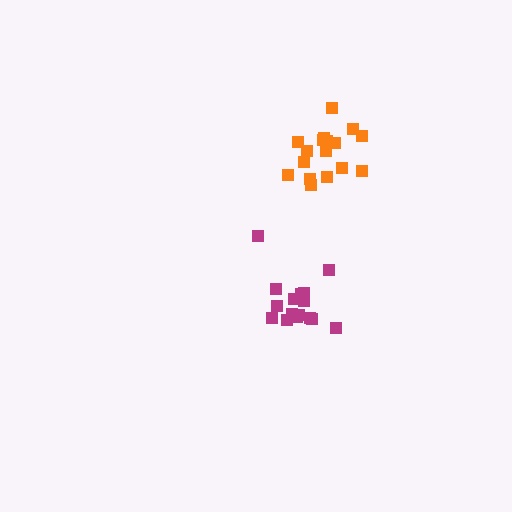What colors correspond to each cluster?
The clusters are colored: orange, magenta.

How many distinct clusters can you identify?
There are 2 distinct clusters.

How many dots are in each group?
Group 1: 17 dots, Group 2: 17 dots (34 total).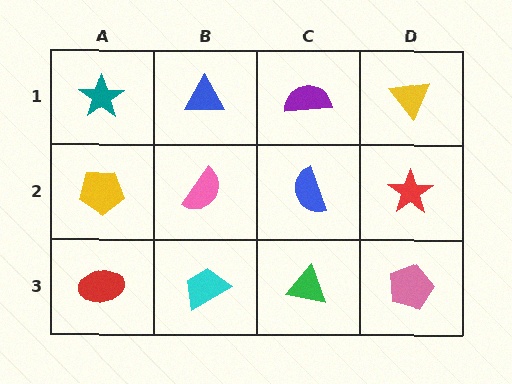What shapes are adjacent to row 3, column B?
A pink semicircle (row 2, column B), a red ellipse (row 3, column A), a green triangle (row 3, column C).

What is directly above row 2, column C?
A purple semicircle.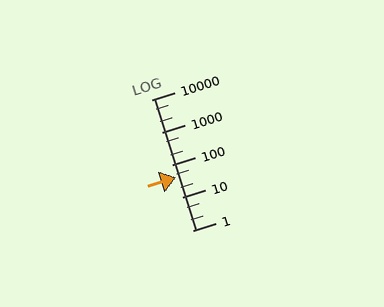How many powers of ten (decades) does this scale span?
The scale spans 4 decades, from 1 to 10000.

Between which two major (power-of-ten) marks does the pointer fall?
The pointer is between 10 and 100.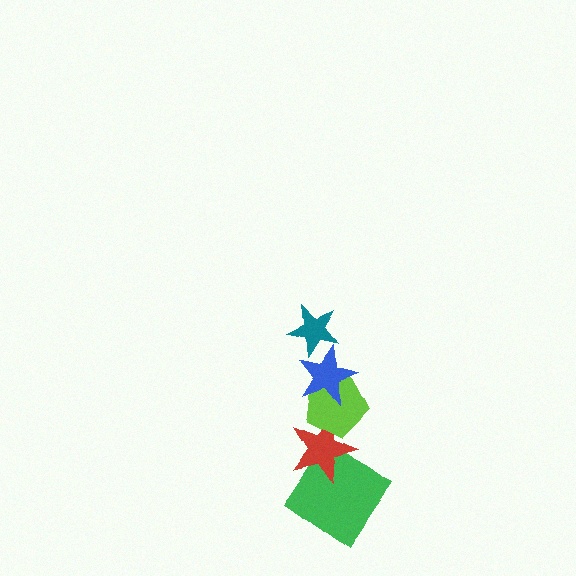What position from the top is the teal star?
The teal star is 1st from the top.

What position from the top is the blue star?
The blue star is 2nd from the top.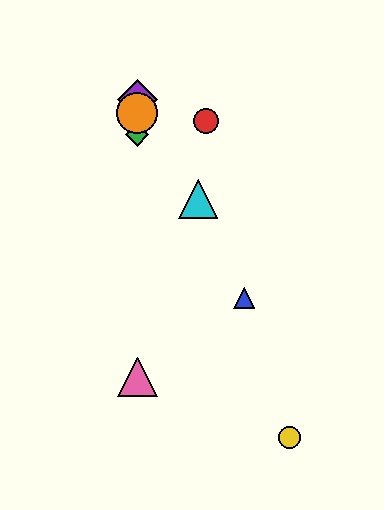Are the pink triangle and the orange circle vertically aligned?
Yes, both are at x≈137.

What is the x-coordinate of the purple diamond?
The purple diamond is at x≈137.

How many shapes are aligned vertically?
4 shapes (the green diamond, the purple diamond, the orange circle, the pink triangle) are aligned vertically.